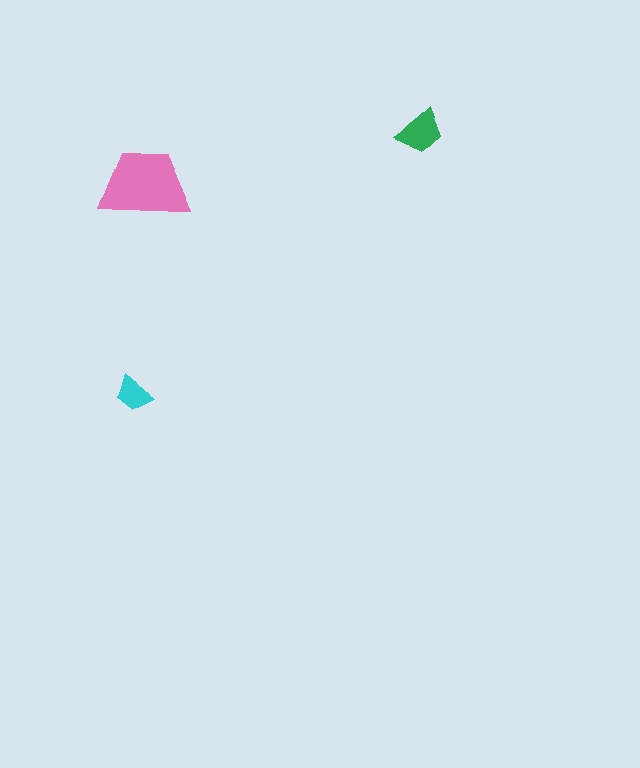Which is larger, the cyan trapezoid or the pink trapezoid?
The pink one.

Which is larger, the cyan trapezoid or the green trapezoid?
The green one.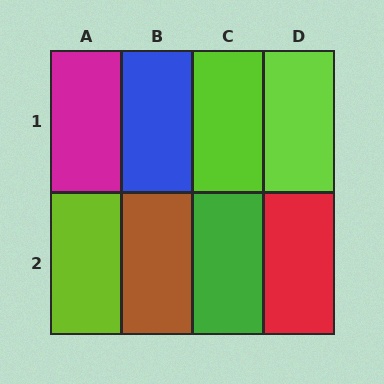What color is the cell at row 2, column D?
Red.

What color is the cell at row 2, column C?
Green.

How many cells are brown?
1 cell is brown.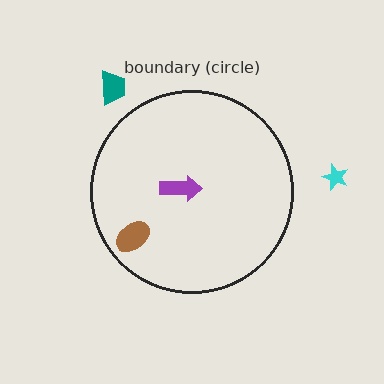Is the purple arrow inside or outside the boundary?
Inside.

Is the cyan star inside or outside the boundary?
Outside.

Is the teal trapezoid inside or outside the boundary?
Outside.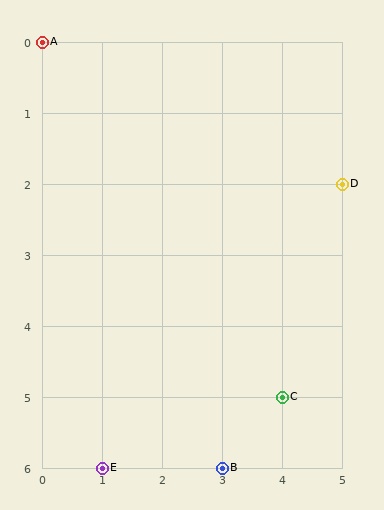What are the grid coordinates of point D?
Point D is at grid coordinates (5, 2).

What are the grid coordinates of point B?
Point B is at grid coordinates (3, 6).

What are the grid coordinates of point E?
Point E is at grid coordinates (1, 6).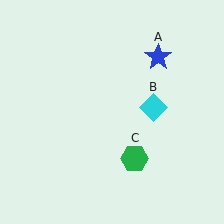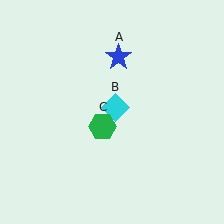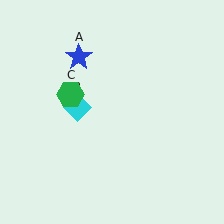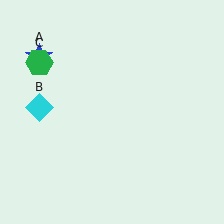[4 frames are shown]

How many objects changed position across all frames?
3 objects changed position: blue star (object A), cyan diamond (object B), green hexagon (object C).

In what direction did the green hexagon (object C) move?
The green hexagon (object C) moved up and to the left.